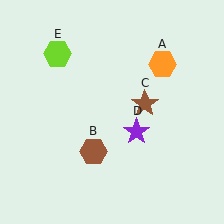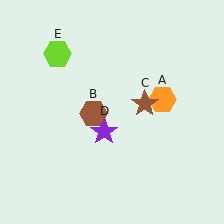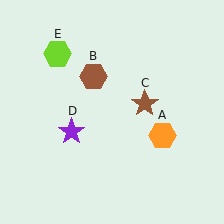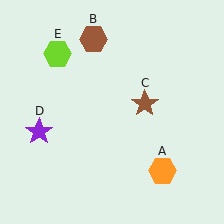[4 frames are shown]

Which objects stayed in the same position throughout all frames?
Brown star (object C) and lime hexagon (object E) remained stationary.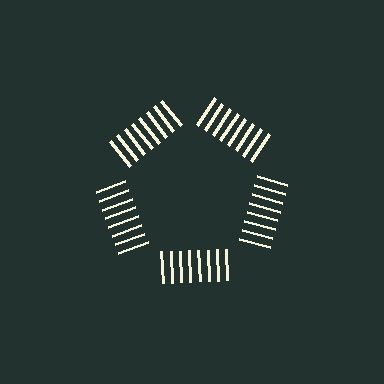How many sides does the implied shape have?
5 sides — the line-ends trace a pentagon.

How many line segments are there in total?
40 — 8 along each of the 5 edges.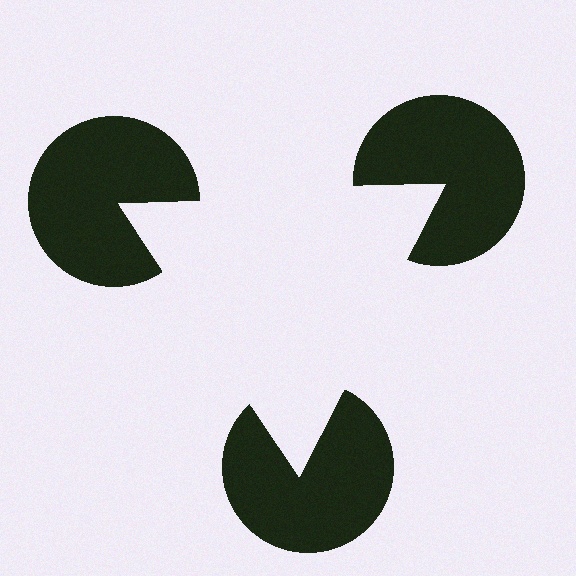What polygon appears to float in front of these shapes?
An illusory triangle — its edges are inferred from the aligned wedge cuts in the pac-man discs, not physically drawn.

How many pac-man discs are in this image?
There are 3 — one at each vertex of the illusory triangle.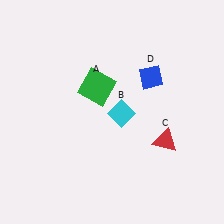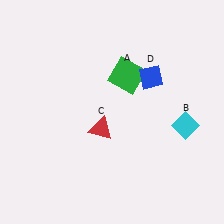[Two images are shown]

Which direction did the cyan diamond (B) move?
The cyan diamond (B) moved right.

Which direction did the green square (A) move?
The green square (A) moved right.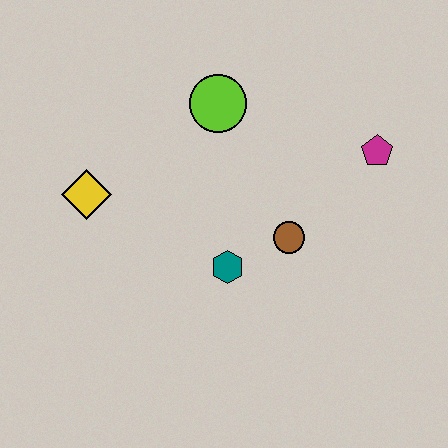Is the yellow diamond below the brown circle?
No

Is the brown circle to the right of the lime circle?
Yes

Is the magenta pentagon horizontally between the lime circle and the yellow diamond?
No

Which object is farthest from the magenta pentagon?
The yellow diamond is farthest from the magenta pentagon.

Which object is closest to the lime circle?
The brown circle is closest to the lime circle.